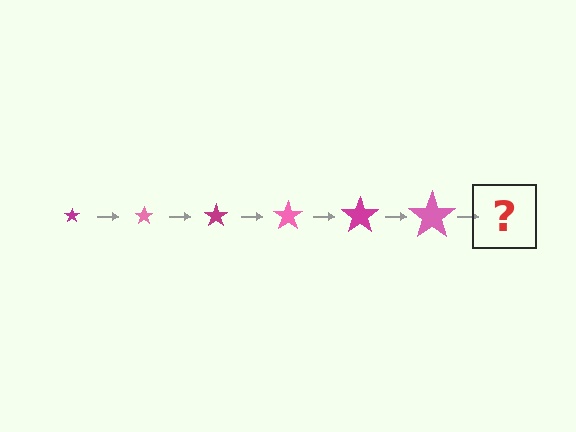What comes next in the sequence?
The next element should be a magenta star, larger than the previous one.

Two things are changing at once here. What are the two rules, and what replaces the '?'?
The two rules are that the star grows larger each step and the color cycles through magenta and pink. The '?' should be a magenta star, larger than the previous one.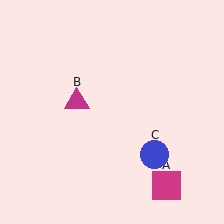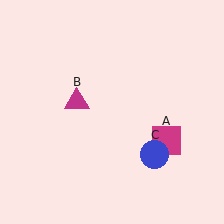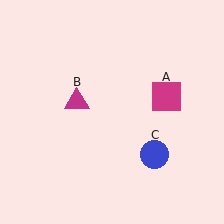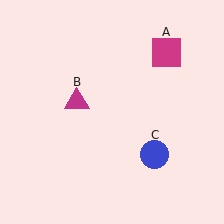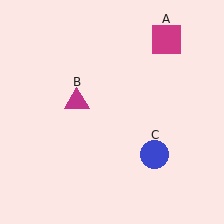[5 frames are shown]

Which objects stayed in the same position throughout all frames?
Magenta triangle (object B) and blue circle (object C) remained stationary.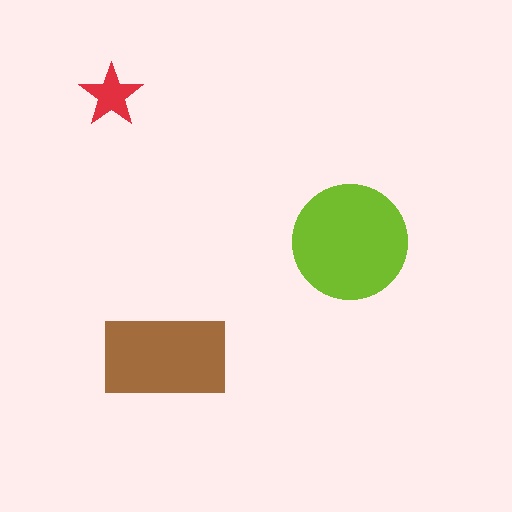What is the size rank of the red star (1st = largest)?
3rd.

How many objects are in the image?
There are 3 objects in the image.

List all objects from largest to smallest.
The lime circle, the brown rectangle, the red star.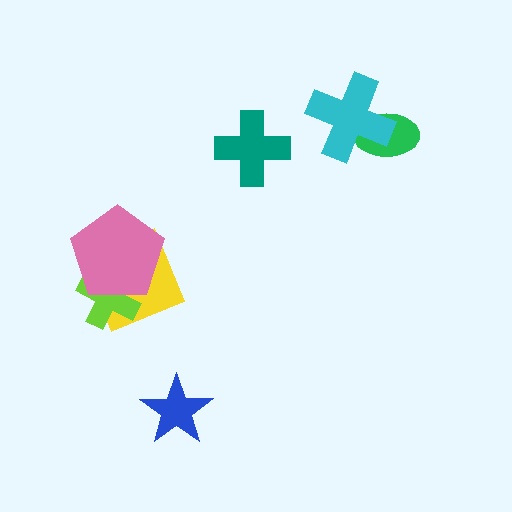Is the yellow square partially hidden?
Yes, it is partially covered by another shape.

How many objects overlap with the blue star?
0 objects overlap with the blue star.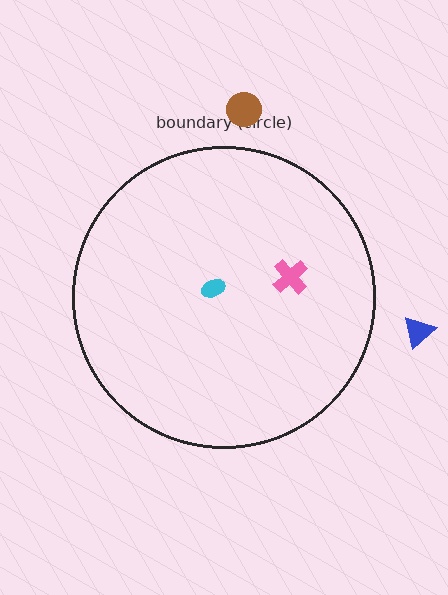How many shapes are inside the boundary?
2 inside, 2 outside.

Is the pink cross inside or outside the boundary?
Inside.